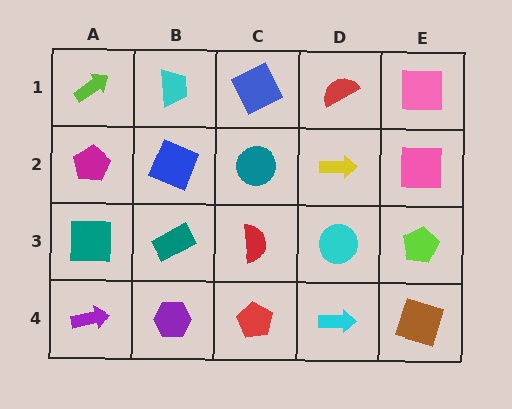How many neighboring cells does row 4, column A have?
2.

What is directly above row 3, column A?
A magenta pentagon.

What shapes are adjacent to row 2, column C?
A blue square (row 1, column C), a red semicircle (row 3, column C), a blue square (row 2, column B), a yellow arrow (row 2, column D).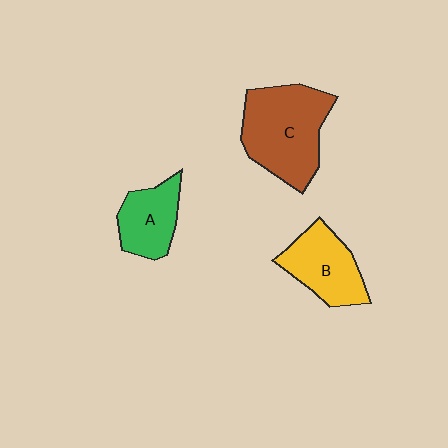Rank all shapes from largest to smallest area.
From largest to smallest: C (brown), B (yellow), A (green).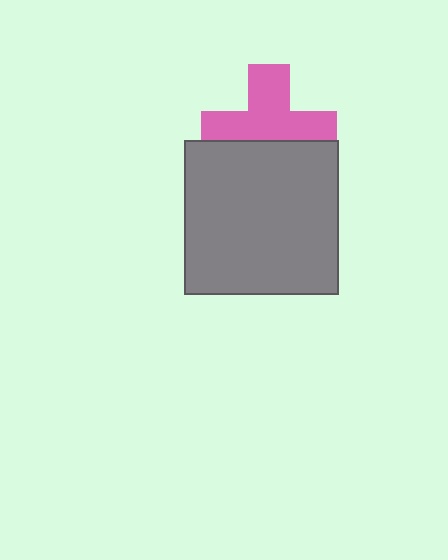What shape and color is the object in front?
The object in front is a gray square.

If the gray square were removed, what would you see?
You would see the complete pink cross.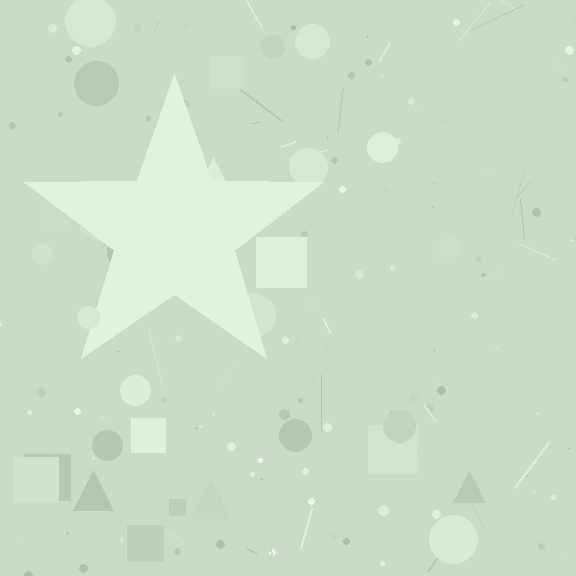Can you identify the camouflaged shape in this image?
The camouflaged shape is a star.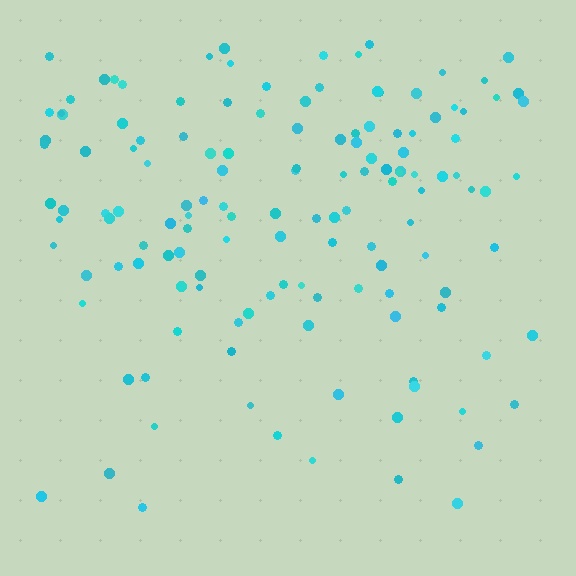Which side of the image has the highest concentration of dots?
The top.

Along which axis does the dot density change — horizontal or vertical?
Vertical.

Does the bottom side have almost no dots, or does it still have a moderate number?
Still a moderate number, just noticeably fewer than the top.